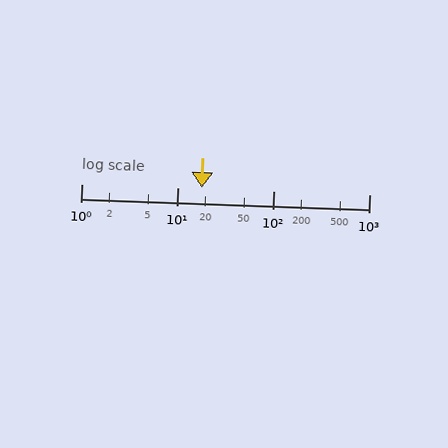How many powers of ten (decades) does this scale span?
The scale spans 3 decades, from 1 to 1000.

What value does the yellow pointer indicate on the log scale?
The pointer indicates approximately 18.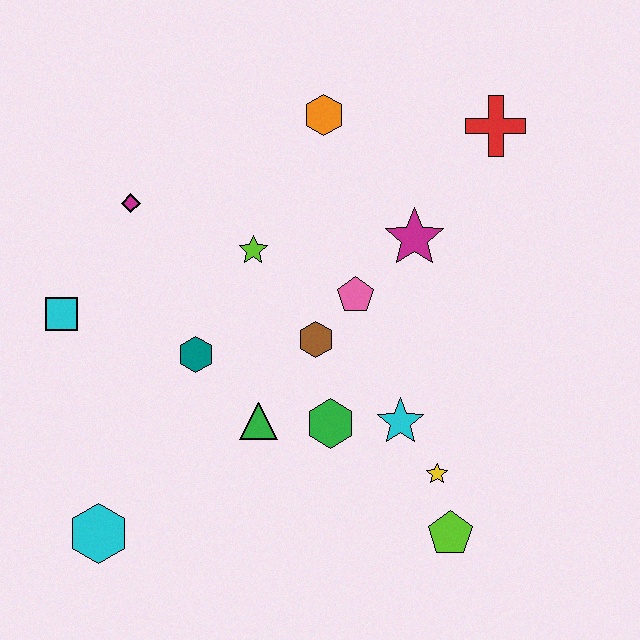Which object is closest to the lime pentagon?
The yellow star is closest to the lime pentagon.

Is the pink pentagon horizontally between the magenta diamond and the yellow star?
Yes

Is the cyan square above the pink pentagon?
No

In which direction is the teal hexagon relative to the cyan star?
The teal hexagon is to the left of the cyan star.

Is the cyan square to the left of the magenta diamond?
Yes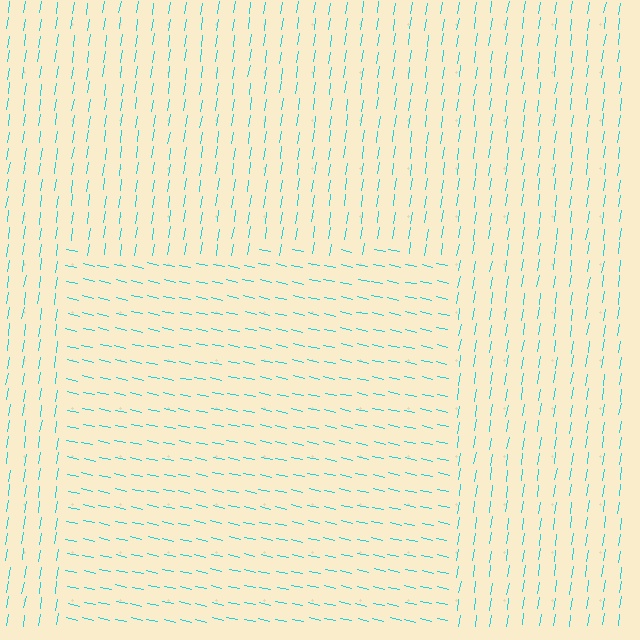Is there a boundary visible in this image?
Yes, there is a texture boundary formed by a change in line orientation.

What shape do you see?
I see a rectangle.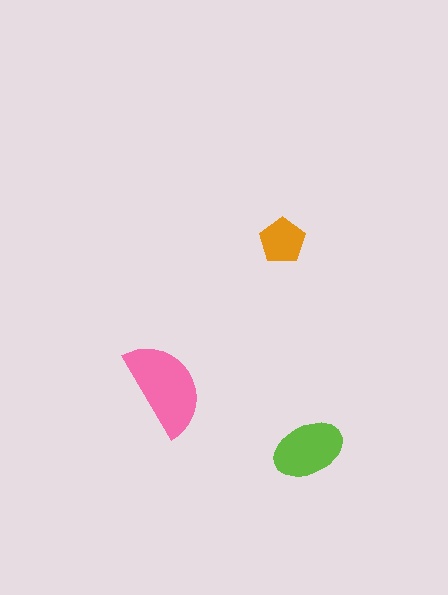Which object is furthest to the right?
The lime ellipse is rightmost.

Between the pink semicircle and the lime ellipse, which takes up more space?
The pink semicircle.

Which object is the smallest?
The orange pentagon.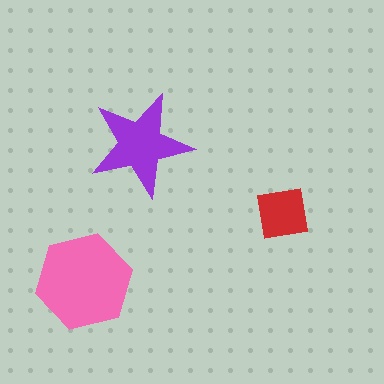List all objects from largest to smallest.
The pink hexagon, the purple star, the red square.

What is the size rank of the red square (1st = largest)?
3rd.